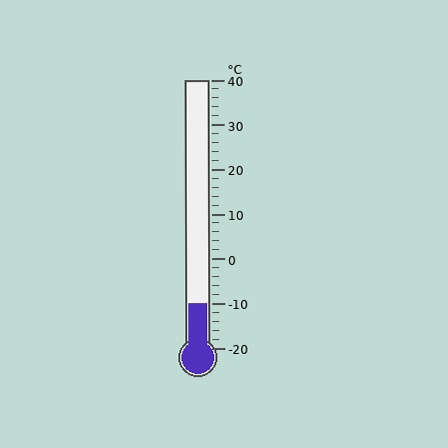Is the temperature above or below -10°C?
The temperature is at -10°C.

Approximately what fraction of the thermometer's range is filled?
The thermometer is filled to approximately 15% of its range.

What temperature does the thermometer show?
The thermometer shows approximately -10°C.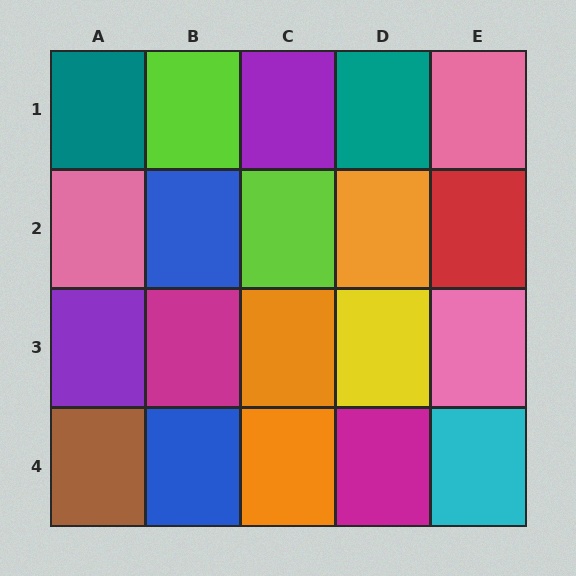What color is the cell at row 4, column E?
Cyan.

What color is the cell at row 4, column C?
Orange.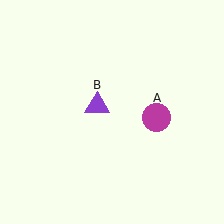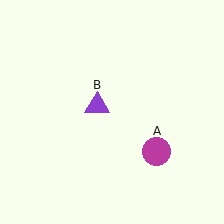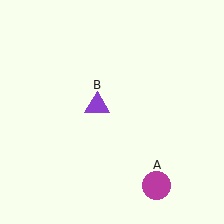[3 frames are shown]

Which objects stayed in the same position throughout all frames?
Purple triangle (object B) remained stationary.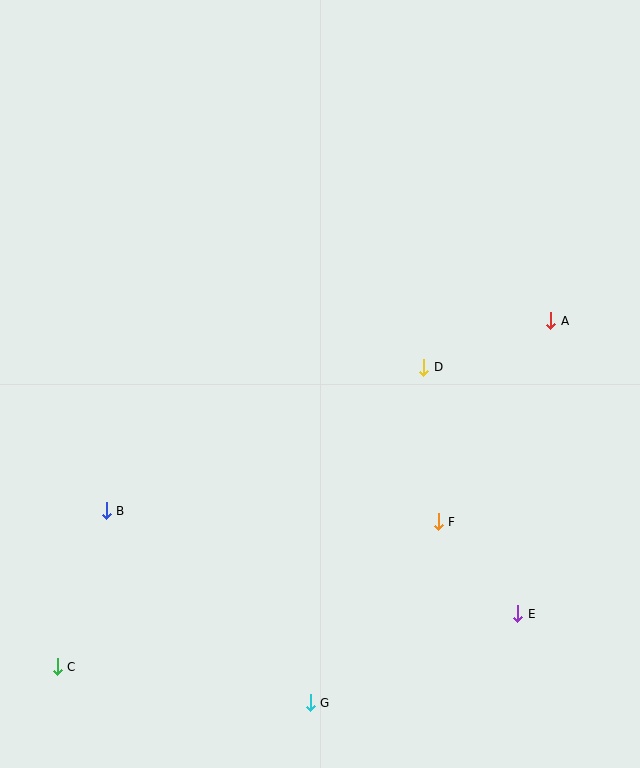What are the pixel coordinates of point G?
Point G is at (310, 703).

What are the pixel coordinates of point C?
Point C is at (57, 667).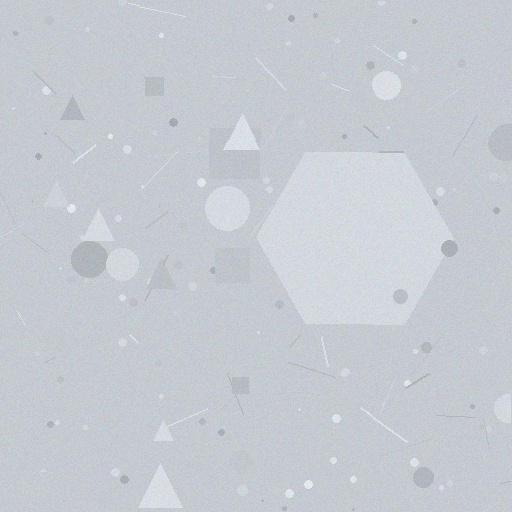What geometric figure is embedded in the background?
A hexagon is embedded in the background.